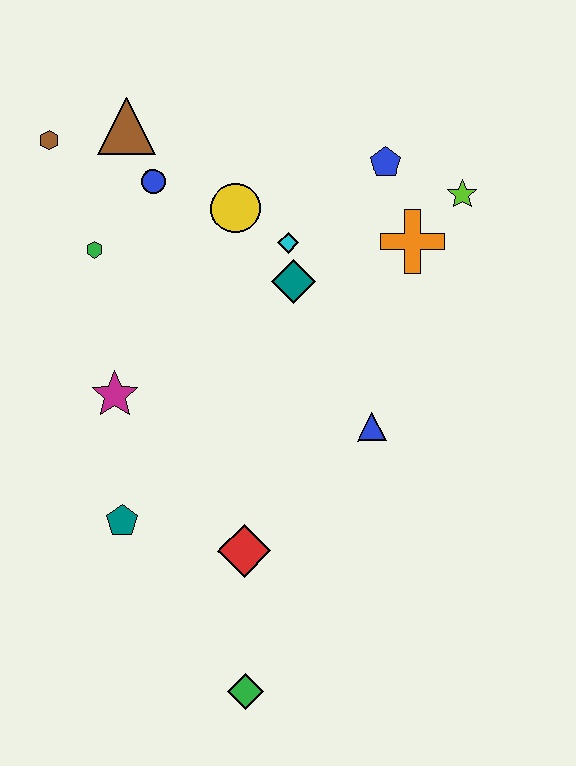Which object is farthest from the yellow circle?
The green diamond is farthest from the yellow circle.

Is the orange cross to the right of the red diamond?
Yes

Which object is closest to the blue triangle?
The teal diamond is closest to the blue triangle.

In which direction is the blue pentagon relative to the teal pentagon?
The blue pentagon is above the teal pentagon.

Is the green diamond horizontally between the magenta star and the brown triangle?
No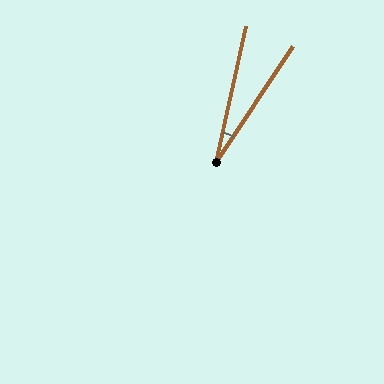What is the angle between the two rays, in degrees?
Approximately 21 degrees.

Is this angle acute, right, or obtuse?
It is acute.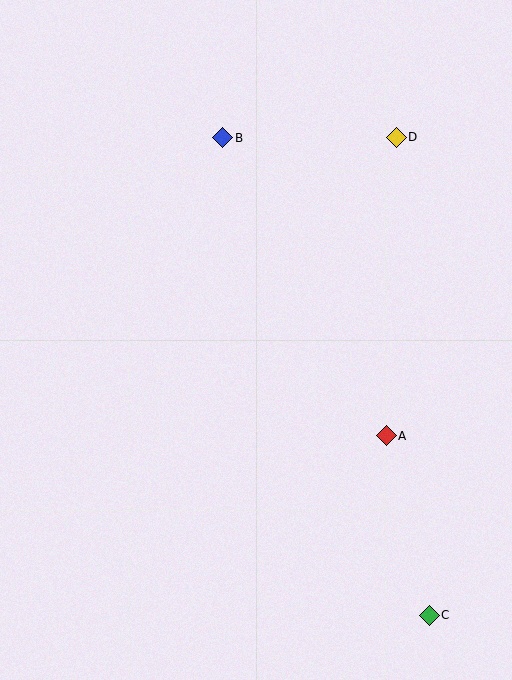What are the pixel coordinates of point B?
Point B is at (223, 138).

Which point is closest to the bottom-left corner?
Point C is closest to the bottom-left corner.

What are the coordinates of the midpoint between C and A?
The midpoint between C and A is at (408, 526).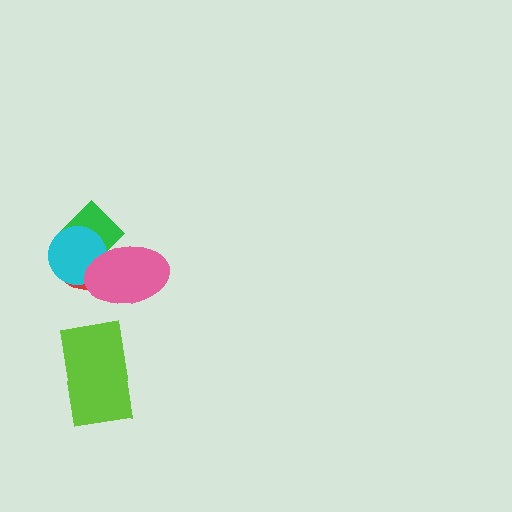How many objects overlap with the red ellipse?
3 objects overlap with the red ellipse.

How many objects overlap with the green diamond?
3 objects overlap with the green diamond.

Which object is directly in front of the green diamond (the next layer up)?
The cyan circle is directly in front of the green diamond.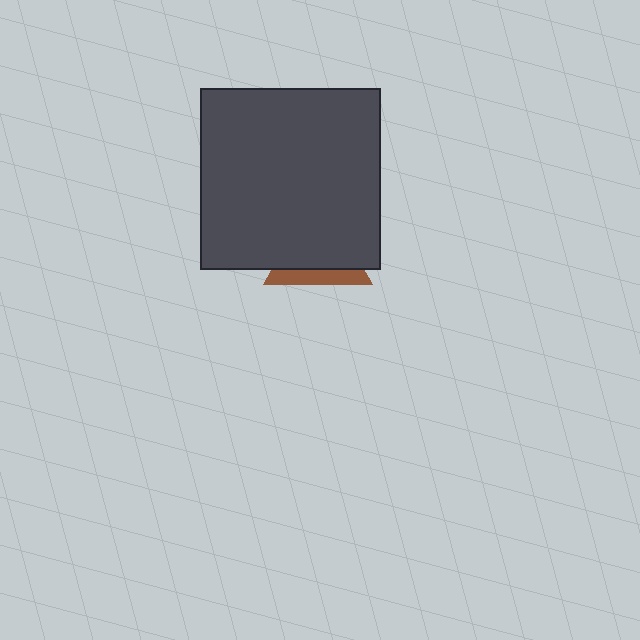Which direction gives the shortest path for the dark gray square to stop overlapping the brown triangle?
Moving up gives the shortest separation.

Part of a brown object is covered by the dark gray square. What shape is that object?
It is a triangle.